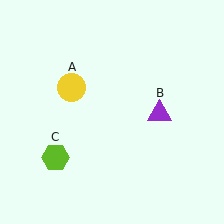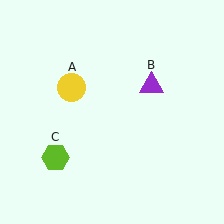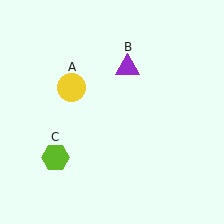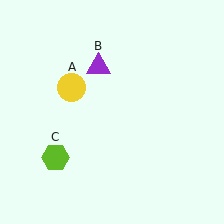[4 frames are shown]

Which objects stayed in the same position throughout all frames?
Yellow circle (object A) and lime hexagon (object C) remained stationary.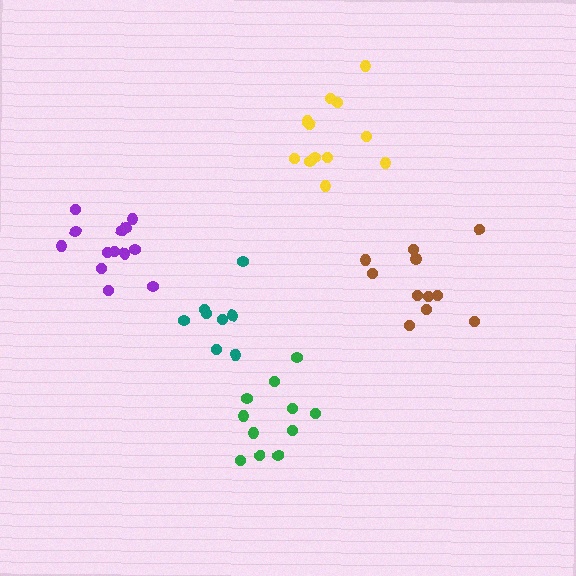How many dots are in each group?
Group 1: 12 dots, Group 2: 11 dots, Group 3: 8 dots, Group 4: 11 dots, Group 5: 13 dots (55 total).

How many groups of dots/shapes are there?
There are 5 groups.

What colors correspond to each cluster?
The clusters are colored: yellow, green, teal, brown, purple.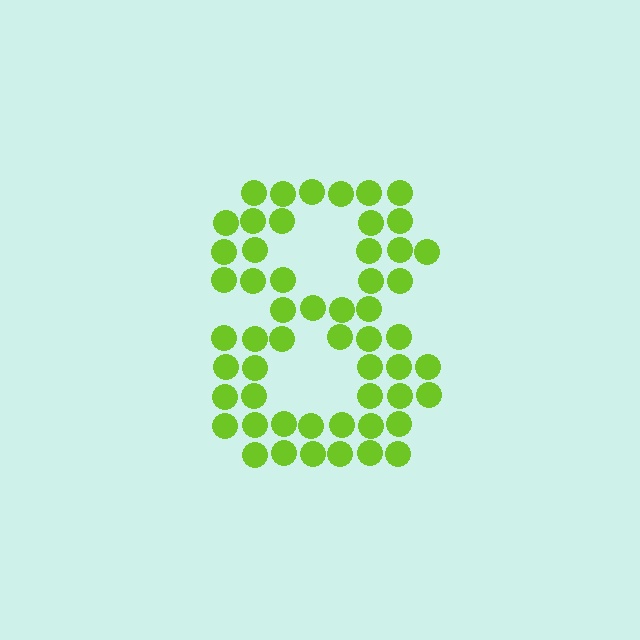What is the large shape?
The large shape is the digit 8.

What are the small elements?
The small elements are circles.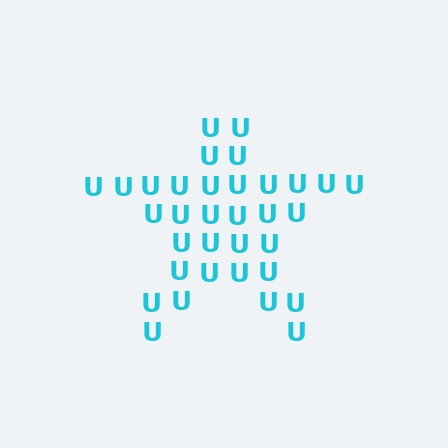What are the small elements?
The small elements are letter U's.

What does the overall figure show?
The overall figure shows a star.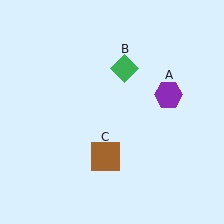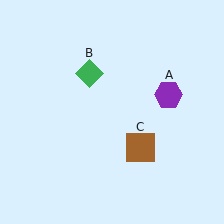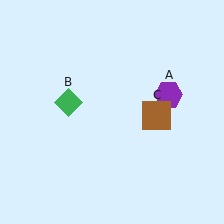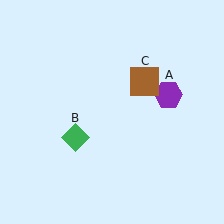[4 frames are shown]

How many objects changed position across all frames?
2 objects changed position: green diamond (object B), brown square (object C).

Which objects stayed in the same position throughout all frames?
Purple hexagon (object A) remained stationary.